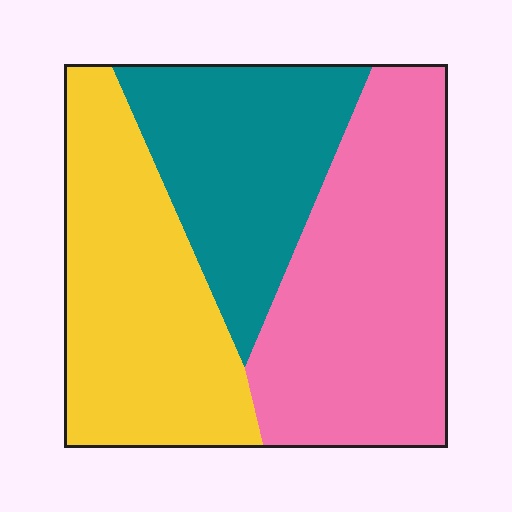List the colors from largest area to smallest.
From largest to smallest: pink, yellow, teal.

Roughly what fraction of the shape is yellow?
Yellow covers around 35% of the shape.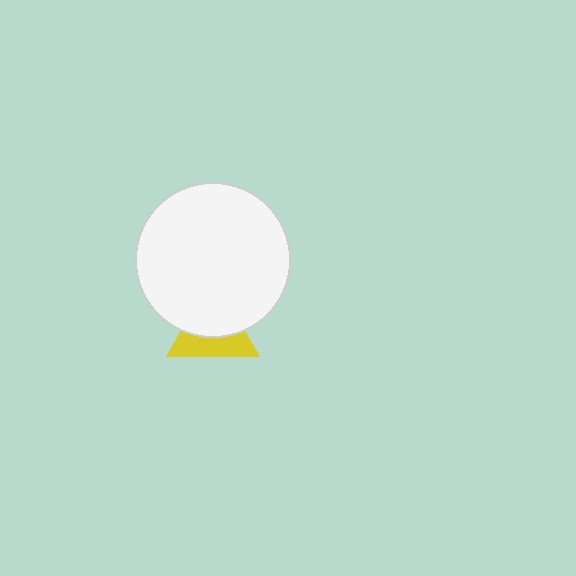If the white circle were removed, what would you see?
You would see the complete yellow triangle.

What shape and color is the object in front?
The object in front is a white circle.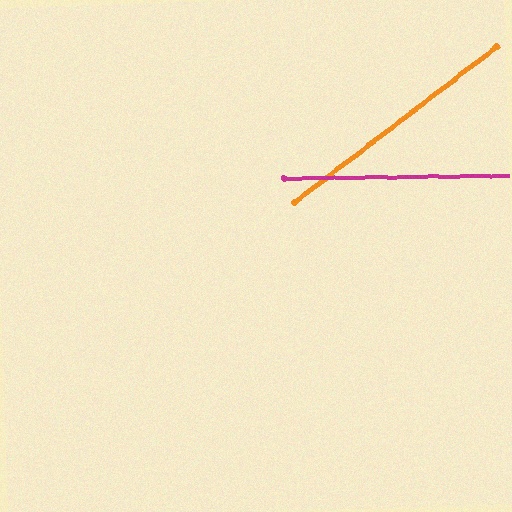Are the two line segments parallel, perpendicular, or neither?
Neither parallel nor perpendicular — they differ by about 37°.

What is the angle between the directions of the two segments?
Approximately 37 degrees.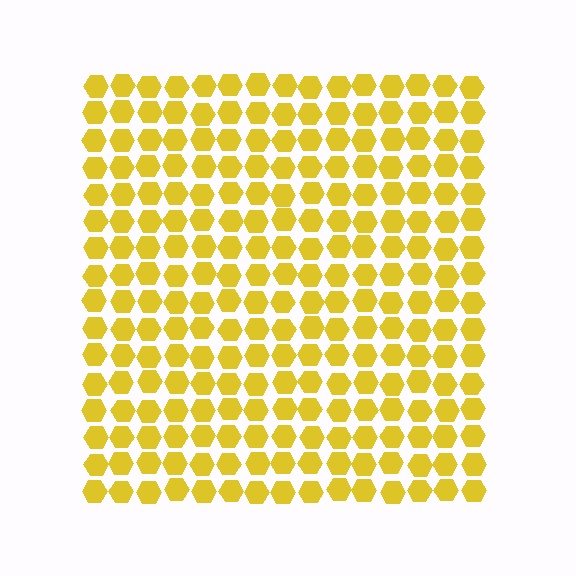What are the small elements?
The small elements are hexagons.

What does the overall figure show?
The overall figure shows a square.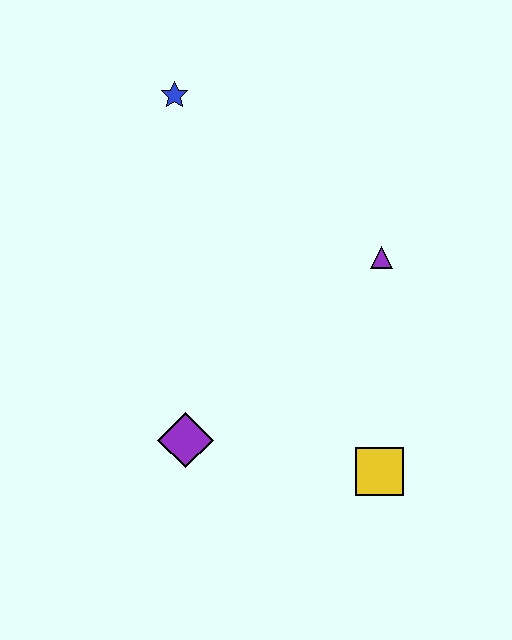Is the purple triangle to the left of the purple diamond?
No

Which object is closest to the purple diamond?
The yellow square is closest to the purple diamond.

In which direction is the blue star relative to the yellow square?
The blue star is above the yellow square.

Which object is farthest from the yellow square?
The blue star is farthest from the yellow square.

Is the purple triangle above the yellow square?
Yes